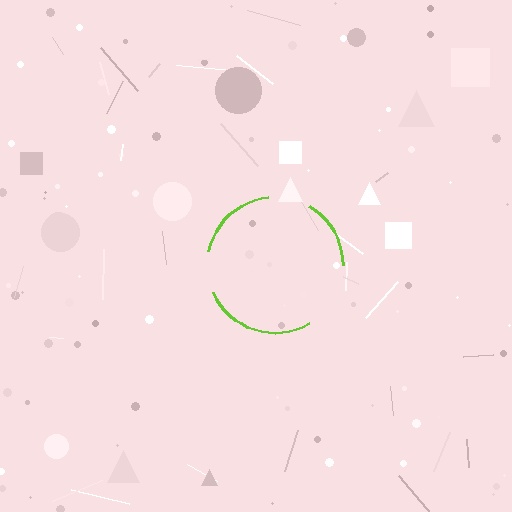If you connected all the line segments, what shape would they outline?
They would outline a circle.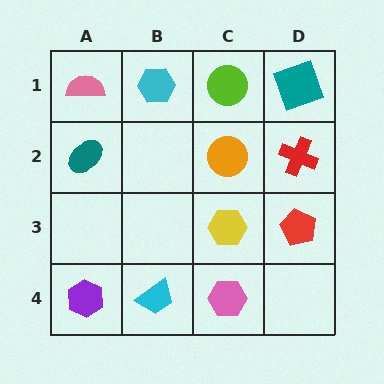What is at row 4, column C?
A pink hexagon.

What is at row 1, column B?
A cyan hexagon.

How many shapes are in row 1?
4 shapes.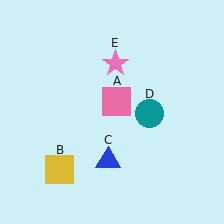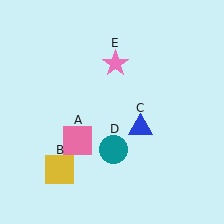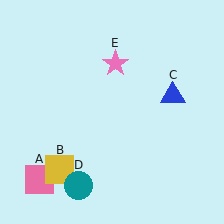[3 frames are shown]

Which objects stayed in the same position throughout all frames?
Yellow square (object B) and pink star (object E) remained stationary.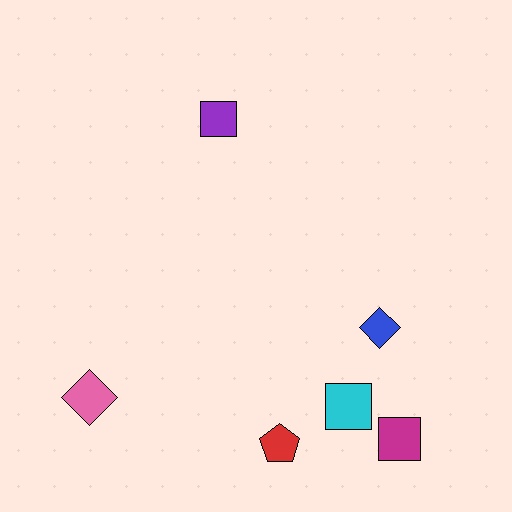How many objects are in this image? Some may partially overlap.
There are 6 objects.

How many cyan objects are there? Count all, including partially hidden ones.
There is 1 cyan object.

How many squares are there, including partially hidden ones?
There are 3 squares.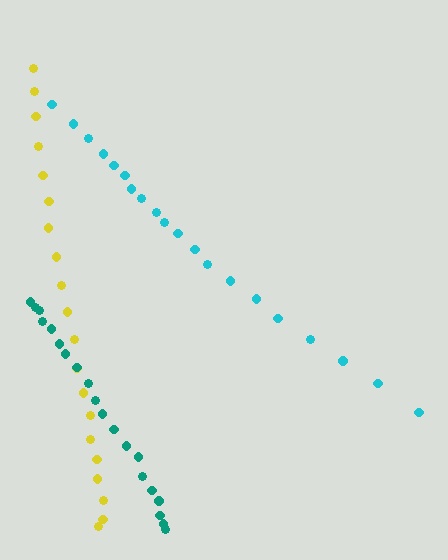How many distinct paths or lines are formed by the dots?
There are 3 distinct paths.